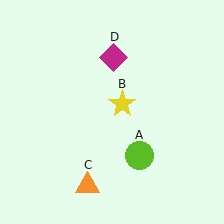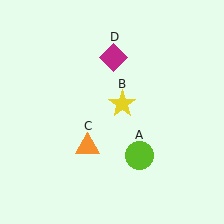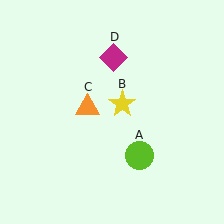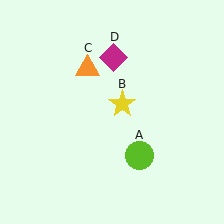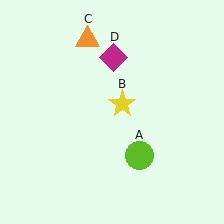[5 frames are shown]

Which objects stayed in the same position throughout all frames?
Lime circle (object A) and yellow star (object B) and magenta diamond (object D) remained stationary.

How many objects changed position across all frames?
1 object changed position: orange triangle (object C).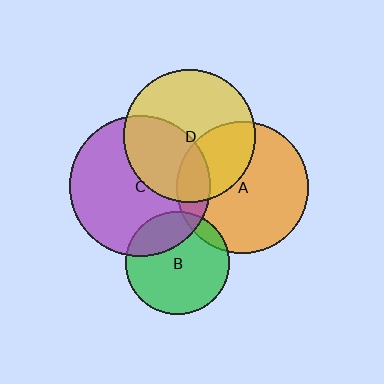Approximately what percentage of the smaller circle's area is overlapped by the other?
Approximately 10%.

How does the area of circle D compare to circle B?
Approximately 1.6 times.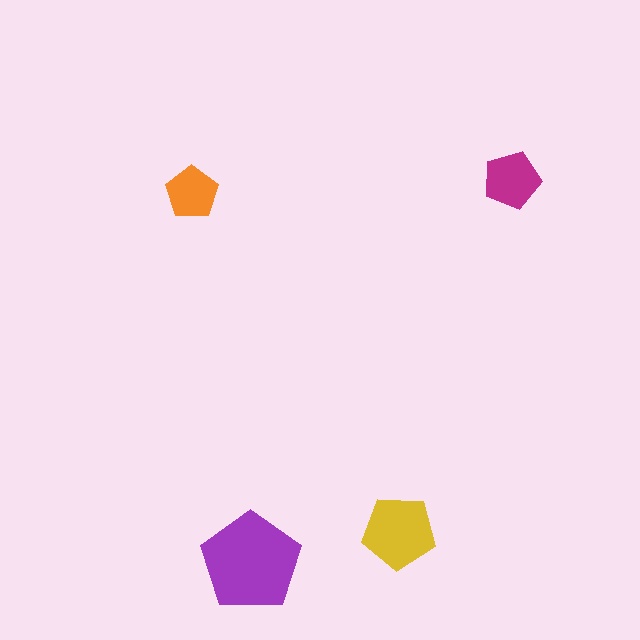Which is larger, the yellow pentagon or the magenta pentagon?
The yellow one.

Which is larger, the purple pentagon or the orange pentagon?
The purple one.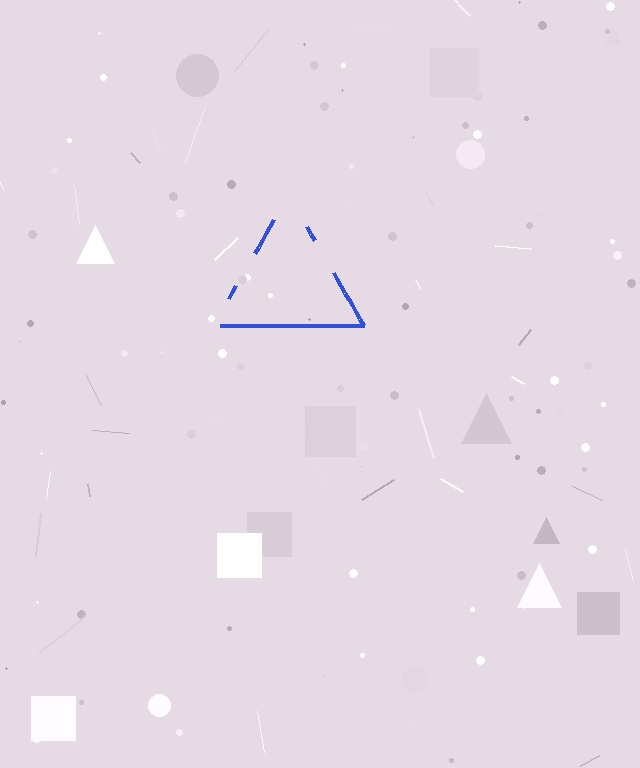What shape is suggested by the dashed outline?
The dashed outline suggests a triangle.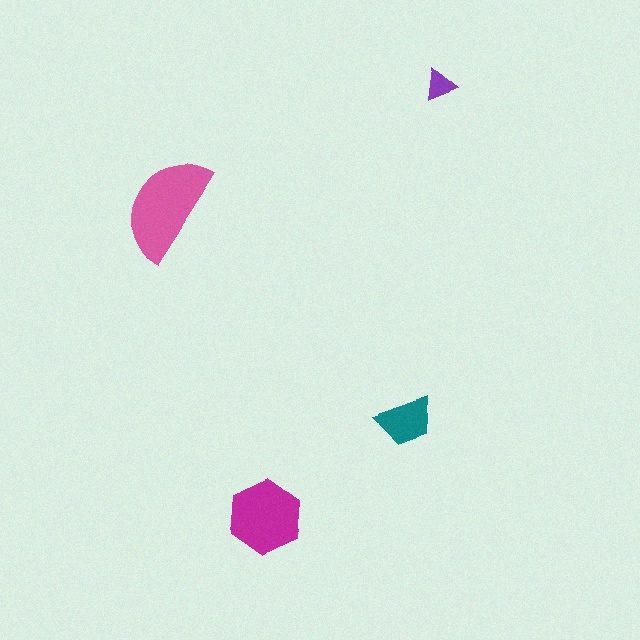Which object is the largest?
The pink semicircle.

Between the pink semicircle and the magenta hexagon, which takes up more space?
The pink semicircle.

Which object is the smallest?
The purple triangle.